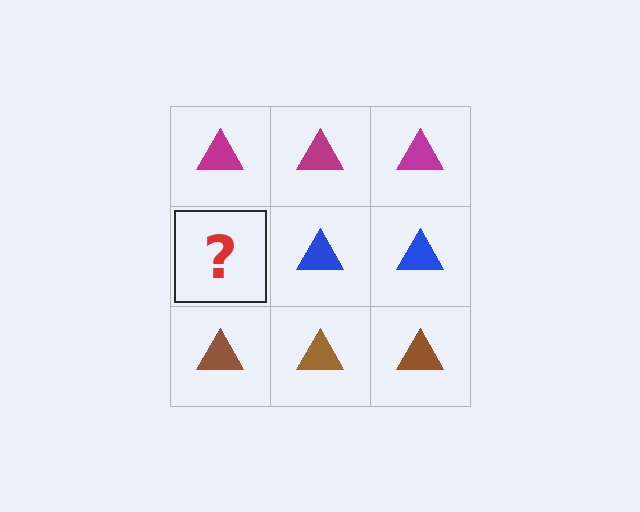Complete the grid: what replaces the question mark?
The question mark should be replaced with a blue triangle.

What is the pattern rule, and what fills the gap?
The rule is that each row has a consistent color. The gap should be filled with a blue triangle.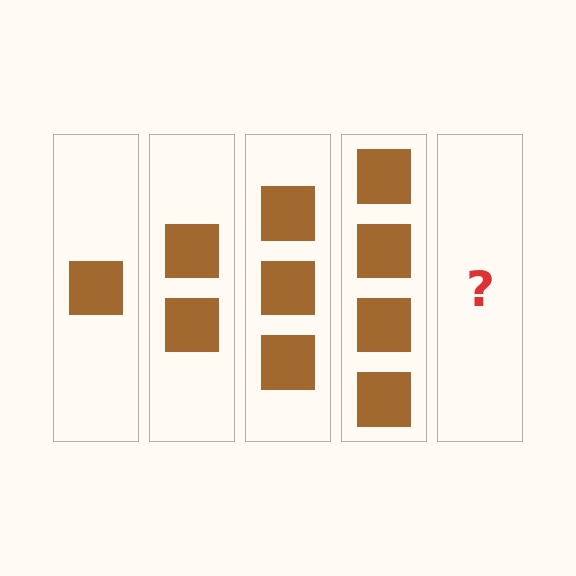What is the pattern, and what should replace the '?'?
The pattern is that each step adds one more square. The '?' should be 5 squares.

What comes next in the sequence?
The next element should be 5 squares.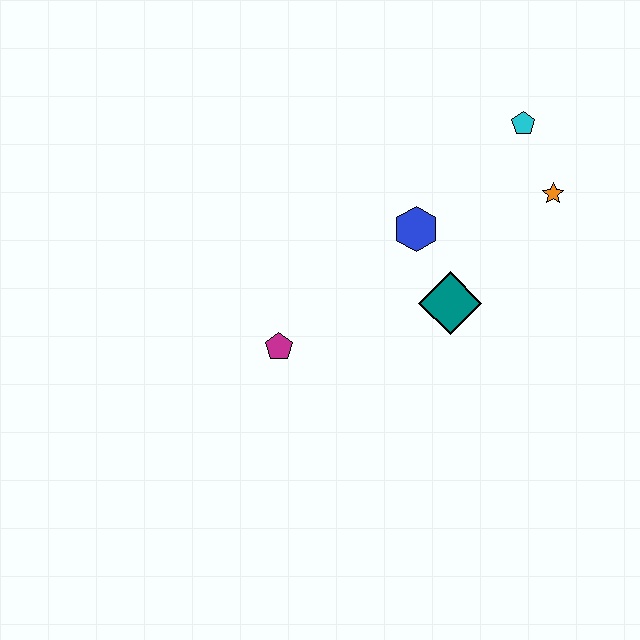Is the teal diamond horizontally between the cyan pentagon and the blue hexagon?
Yes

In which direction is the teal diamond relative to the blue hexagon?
The teal diamond is below the blue hexagon.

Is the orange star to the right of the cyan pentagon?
Yes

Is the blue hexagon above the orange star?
No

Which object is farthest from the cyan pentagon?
The magenta pentagon is farthest from the cyan pentagon.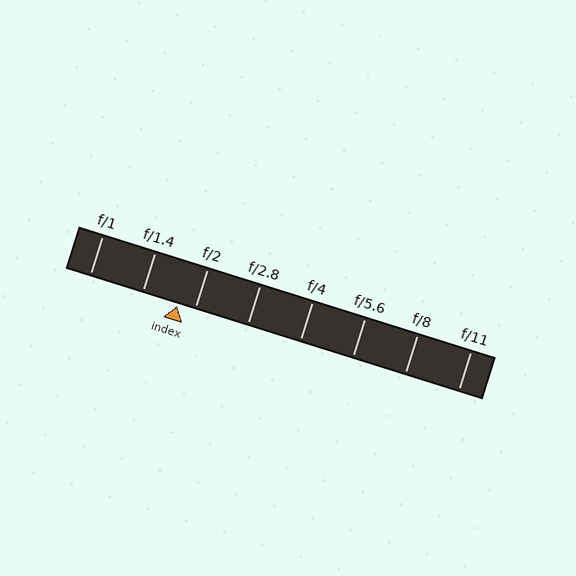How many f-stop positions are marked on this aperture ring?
There are 8 f-stop positions marked.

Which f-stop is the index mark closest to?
The index mark is closest to f/2.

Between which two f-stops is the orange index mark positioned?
The index mark is between f/1.4 and f/2.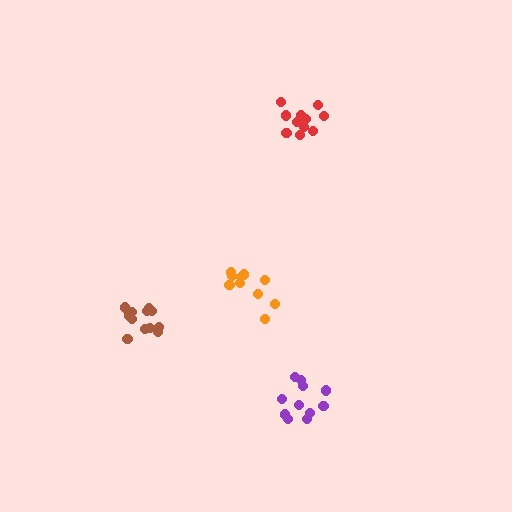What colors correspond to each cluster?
The clusters are colored: orange, red, brown, purple.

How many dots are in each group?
Group 1: 10 dots, Group 2: 12 dots, Group 3: 12 dots, Group 4: 11 dots (45 total).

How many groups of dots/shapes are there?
There are 4 groups.